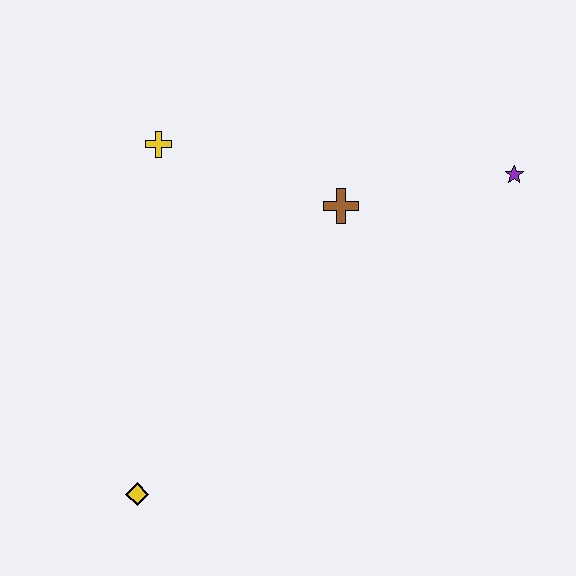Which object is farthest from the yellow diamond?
The purple star is farthest from the yellow diamond.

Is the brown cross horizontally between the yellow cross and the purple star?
Yes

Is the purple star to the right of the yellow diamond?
Yes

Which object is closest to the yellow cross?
The brown cross is closest to the yellow cross.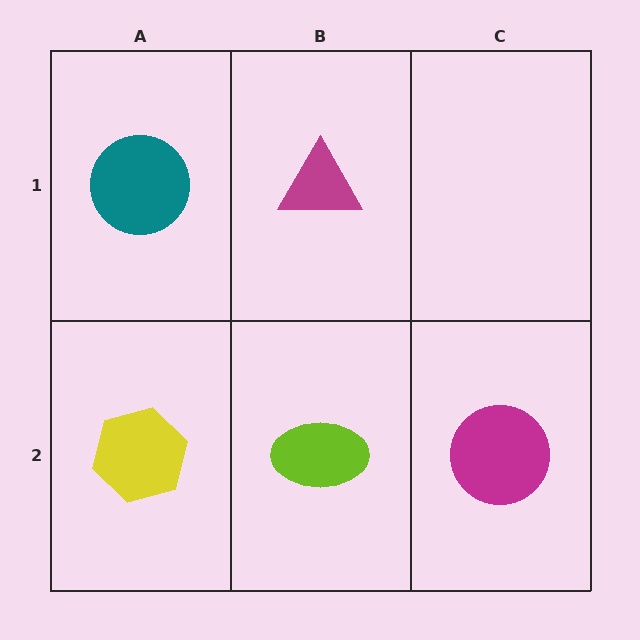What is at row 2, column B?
A lime ellipse.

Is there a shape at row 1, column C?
No, that cell is empty.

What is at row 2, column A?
A yellow hexagon.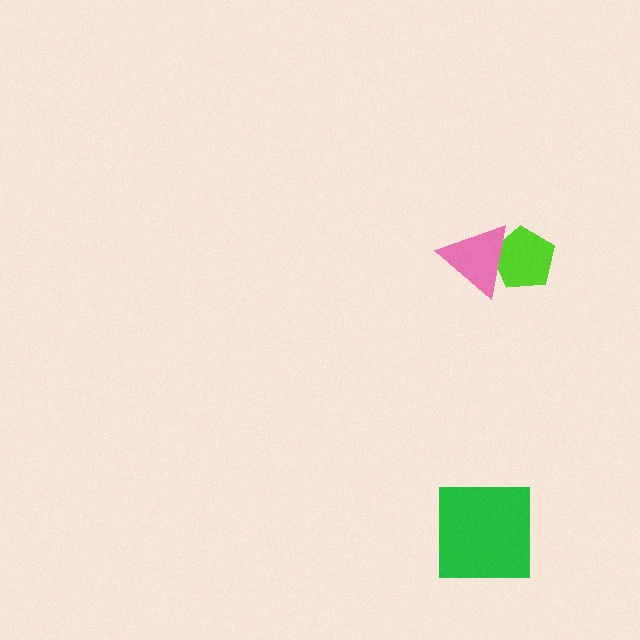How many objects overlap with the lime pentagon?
1 object overlaps with the lime pentagon.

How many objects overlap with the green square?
0 objects overlap with the green square.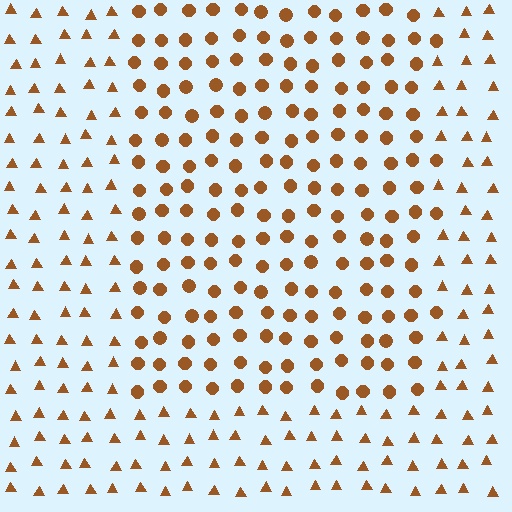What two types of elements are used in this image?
The image uses circles inside the rectangle region and triangles outside it.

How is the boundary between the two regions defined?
The boundary is defined by a change in element shape: circles inside vs. triangles outside. All elements share the same color and spacing.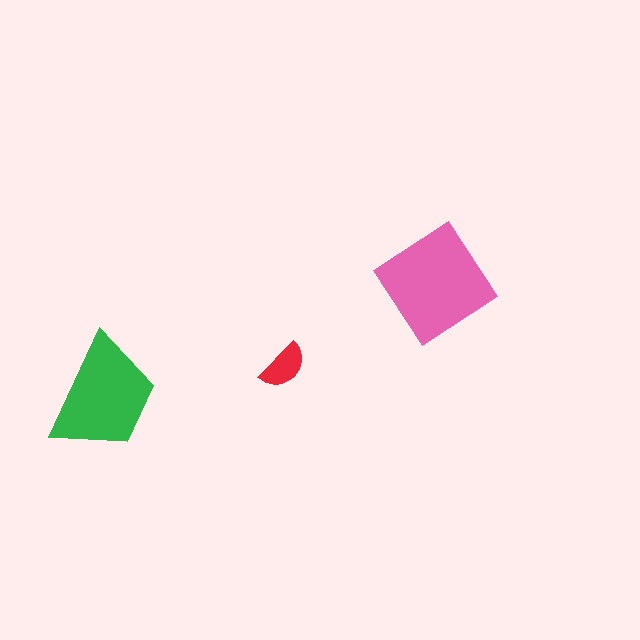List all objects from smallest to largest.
The red semicircle, the green trapezoid, the pink diamond.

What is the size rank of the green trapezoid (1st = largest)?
2nd.